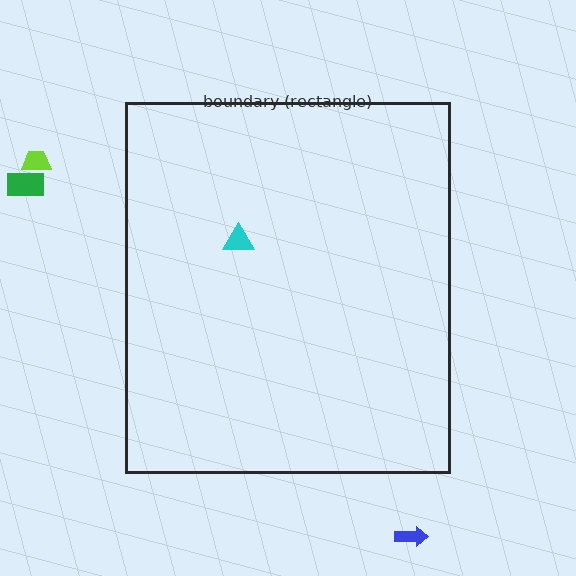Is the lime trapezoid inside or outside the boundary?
Outside.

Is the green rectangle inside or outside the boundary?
Outside.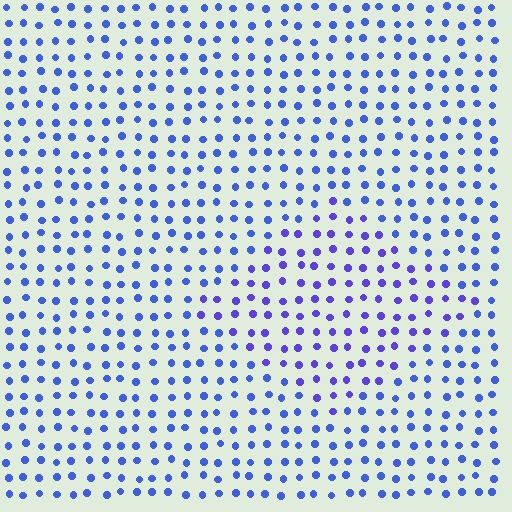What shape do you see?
I see a diamond.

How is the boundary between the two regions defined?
The boundary is defined purely by a slight shift in hue (about 25 degrees). Spacing, size, and orientation are identical on both sides.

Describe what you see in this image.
The image is filled with small blue elements in a uniform arrangement. A diamond-shaped region is visible where the elements are tinted to a slightly different hue, forming a subtle color boundary.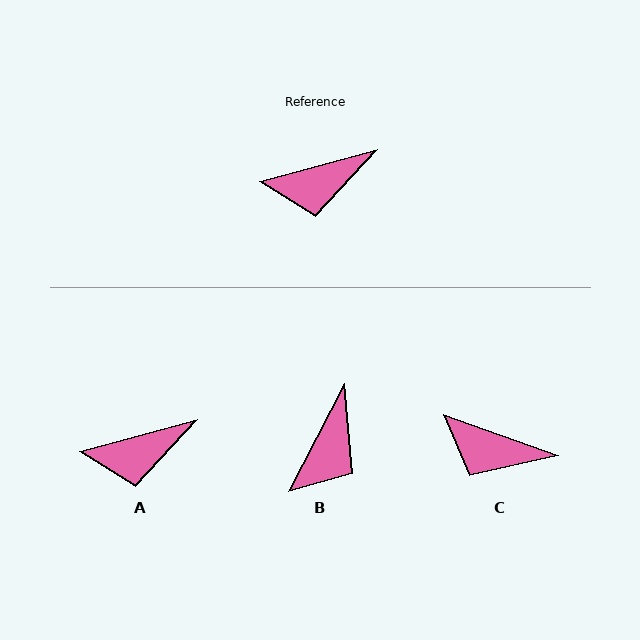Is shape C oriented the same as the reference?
No, it is off by about 35 degrees.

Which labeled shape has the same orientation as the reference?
A.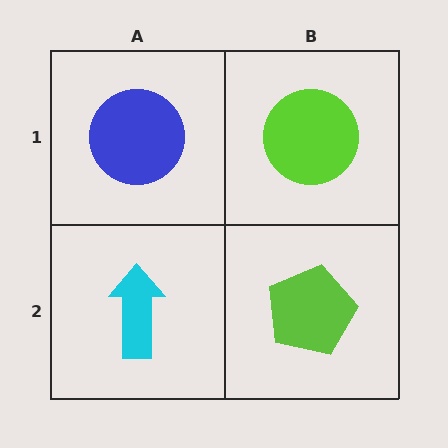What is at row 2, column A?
A cyan arrow.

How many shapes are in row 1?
2 shapes.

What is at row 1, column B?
A lime circle.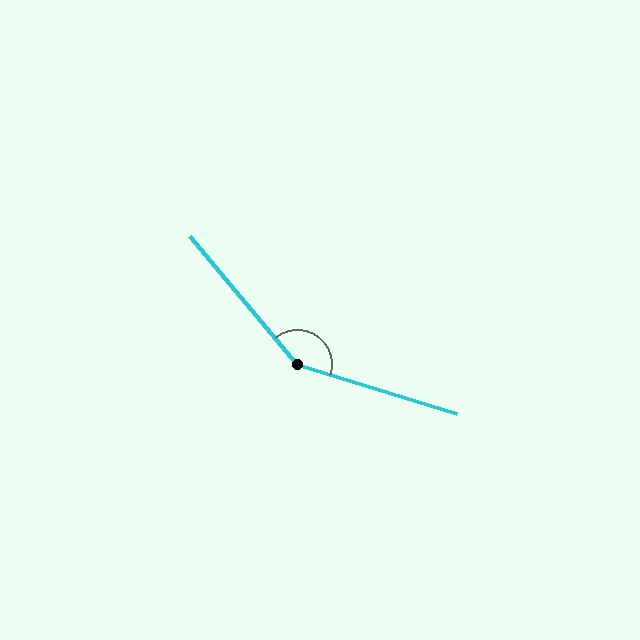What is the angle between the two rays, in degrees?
Approximately 147 degrees.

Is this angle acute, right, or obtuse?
It is obtuse.